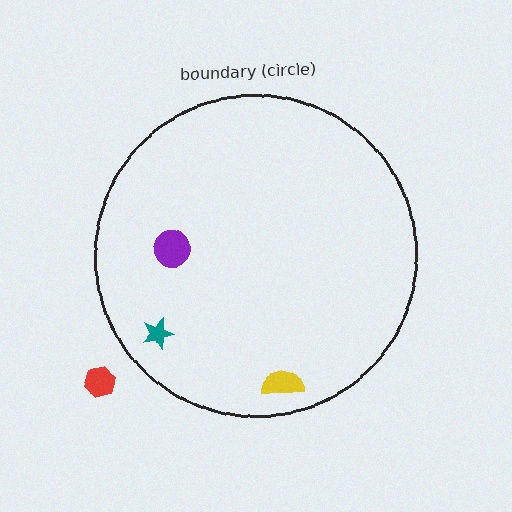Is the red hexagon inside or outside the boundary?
Outside.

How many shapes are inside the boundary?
3 inside, 1 outside.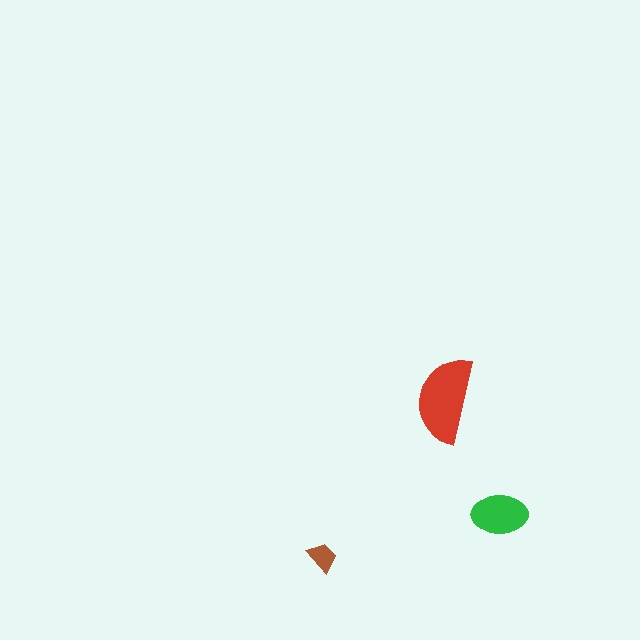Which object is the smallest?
The brown trapezoid.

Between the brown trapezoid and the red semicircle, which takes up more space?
The red semicircle.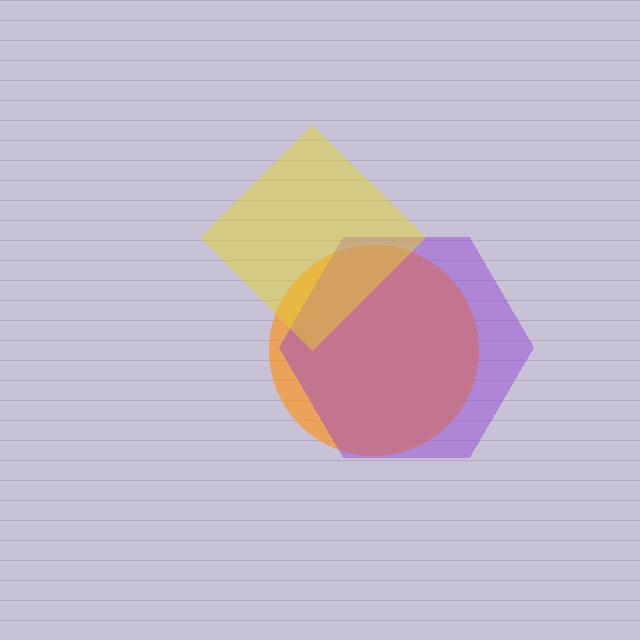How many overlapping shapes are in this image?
There are 3 overlapping shapes in the image.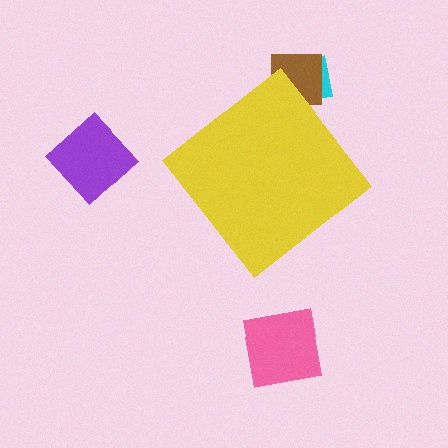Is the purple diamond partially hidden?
No, the purple diamond is fully visible.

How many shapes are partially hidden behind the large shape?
2 shapes are partially hidden.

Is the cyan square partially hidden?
Yes, the cyan square is partially hidden behind the yellow diamond.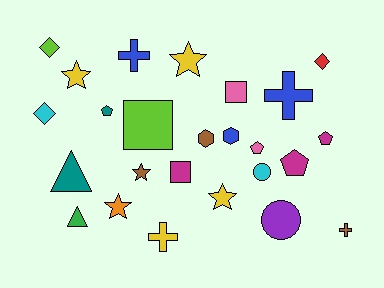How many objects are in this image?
There are 25 objects.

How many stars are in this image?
There are 5 stars.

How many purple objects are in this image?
There is 1 purple object.